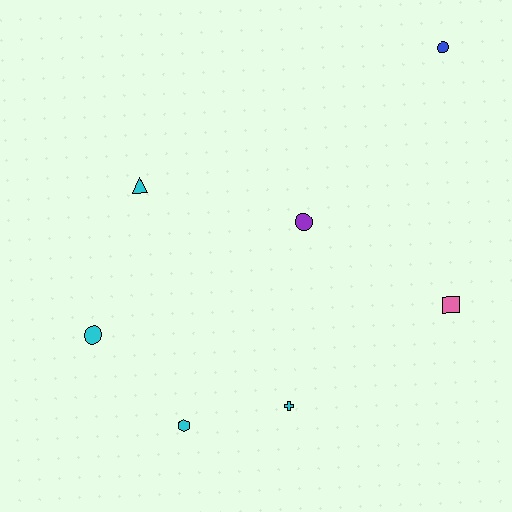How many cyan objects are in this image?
There are 4 cyan objects.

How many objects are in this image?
There are 7 objects.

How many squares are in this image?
There is 1 square.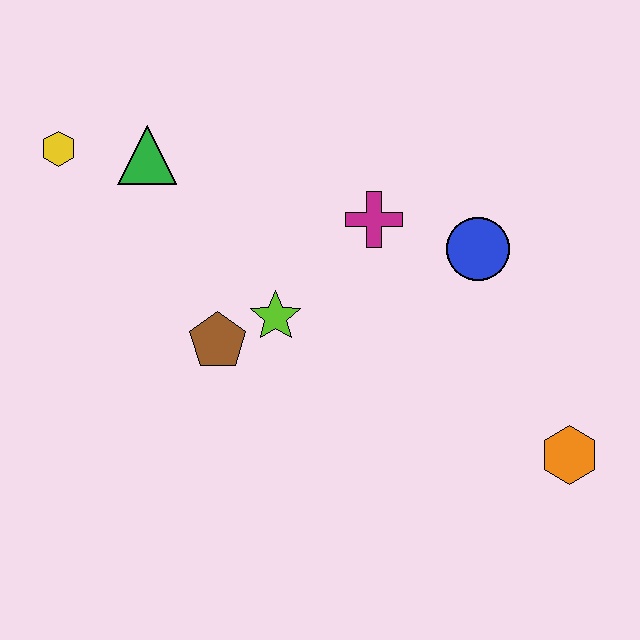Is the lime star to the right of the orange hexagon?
No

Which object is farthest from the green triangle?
The orange hexagon is farthest from the green triangle.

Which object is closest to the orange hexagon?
The blue circle is closest to the orange hexagon.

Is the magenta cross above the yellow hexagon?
No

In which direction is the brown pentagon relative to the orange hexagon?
The brown pentagon is to the left of the orange hexagon.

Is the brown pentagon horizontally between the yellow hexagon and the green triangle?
No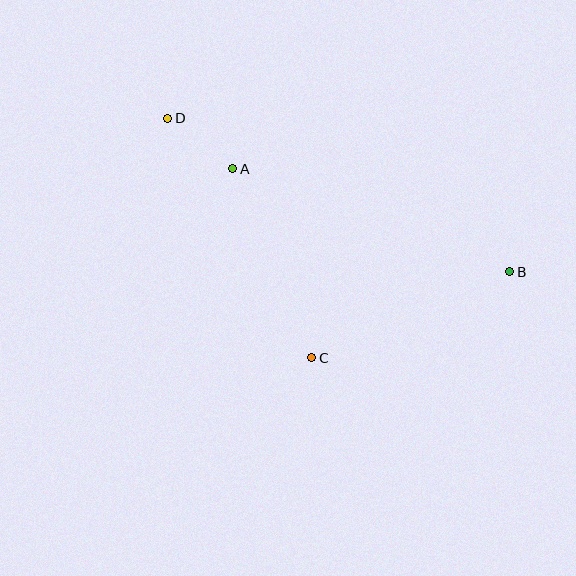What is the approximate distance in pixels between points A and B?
The distance between A and B is approximately 296 pixels.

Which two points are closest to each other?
Points A and D are closest to each other.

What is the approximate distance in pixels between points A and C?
The distance between A and C is approximately 205 pixels.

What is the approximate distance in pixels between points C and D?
The distance between C and D is approximately 280 pixels.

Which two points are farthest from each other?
Points B and D are farthest from each other.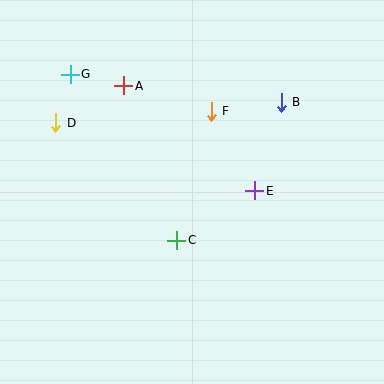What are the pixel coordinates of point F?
Point F is at (211, 111).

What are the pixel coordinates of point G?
Point G is at (70, 74).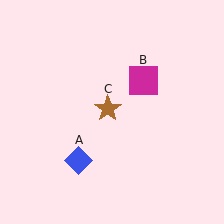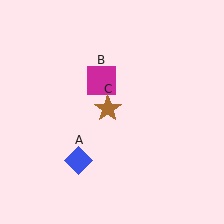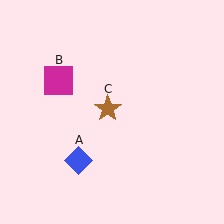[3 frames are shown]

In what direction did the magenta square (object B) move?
The magenta square (object B) moved left.